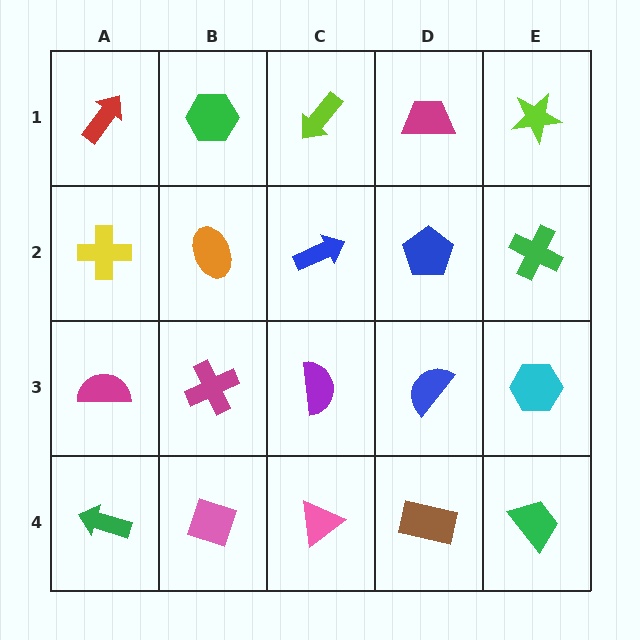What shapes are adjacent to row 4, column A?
A magenta semicircle (row 3, column A), a pink diamond (row 4, column B).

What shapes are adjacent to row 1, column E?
A green cross (row 2, column E), a magenta trapezoid (row 1, column D).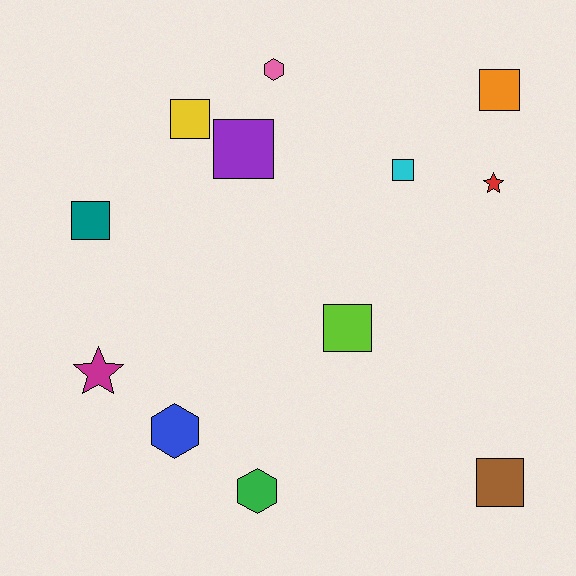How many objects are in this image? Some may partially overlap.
There are 12 objects.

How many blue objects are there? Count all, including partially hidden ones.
There is 1 blue object.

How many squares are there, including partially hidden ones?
There are 7 squares.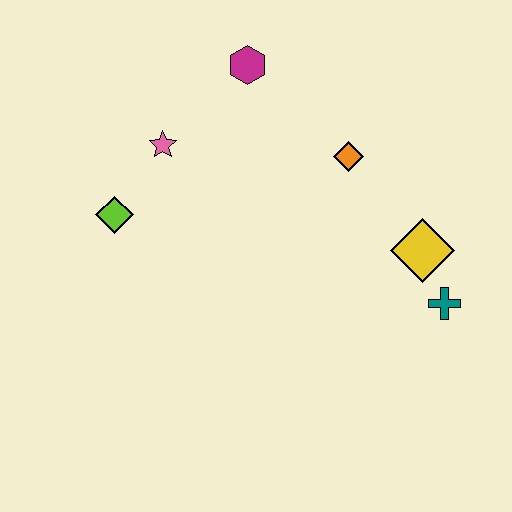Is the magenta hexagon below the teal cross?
No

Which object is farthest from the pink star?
The teal cross is farthest from the pink star.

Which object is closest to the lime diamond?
The pink star is closest to the lime diamond.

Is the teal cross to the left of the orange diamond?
No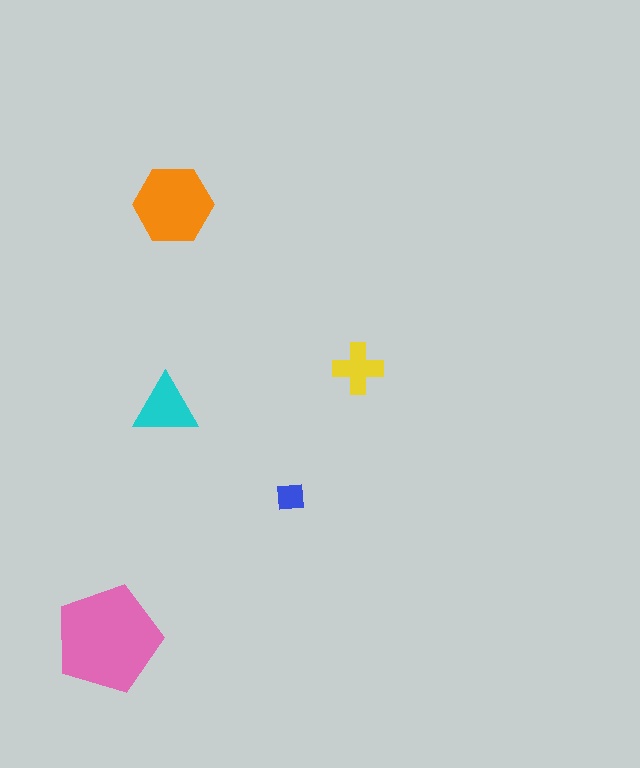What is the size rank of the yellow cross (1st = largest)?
4th.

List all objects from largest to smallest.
The pink pentagon, the orange hexagon, the cyan triangle, the yellow cross, the blue square.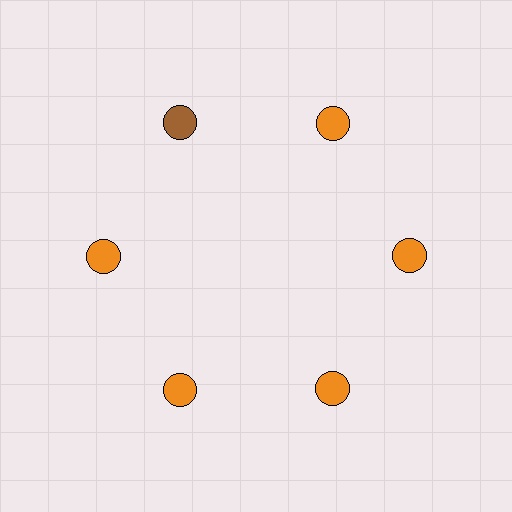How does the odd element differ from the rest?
It has a different color: brown instead of orange.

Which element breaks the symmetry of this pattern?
The brown circle at roughly the 11 o'clock position breaks the symmetry. All other shapes are orange circles.